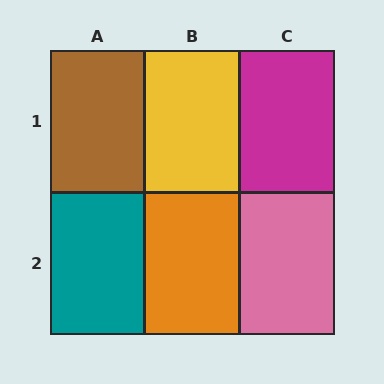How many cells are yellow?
1 cell is yellow.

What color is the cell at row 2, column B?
Orange.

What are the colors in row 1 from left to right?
Brown, yellow, magenta.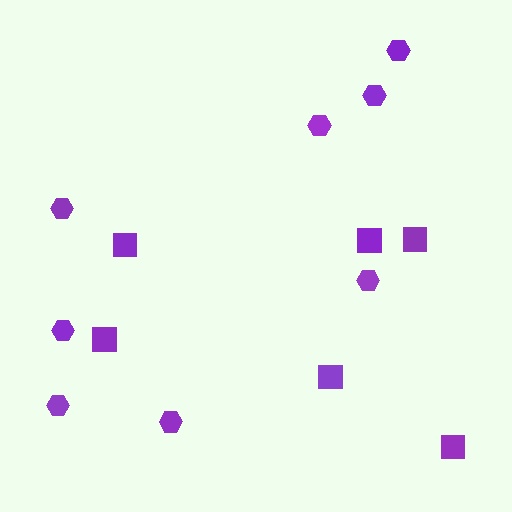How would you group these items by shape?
There are 2 groups: one group of squares (6) and one group of hexagons (8).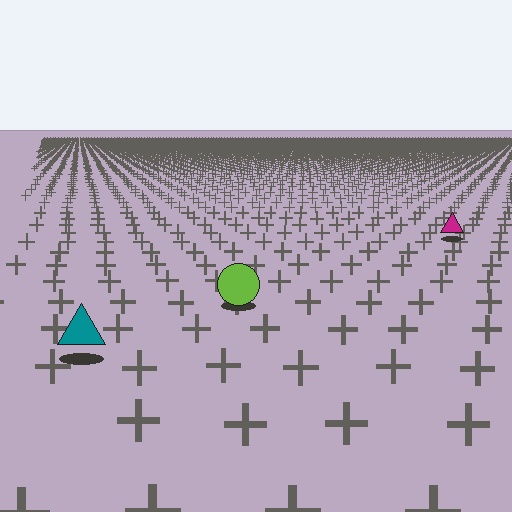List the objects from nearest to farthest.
From nearest to farthest: the teal triangle, the lime circle, the magenta triangle.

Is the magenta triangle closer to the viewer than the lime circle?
No. The lime circle is closer — you can tell from the texture gradient: the ground texture is coarser near it.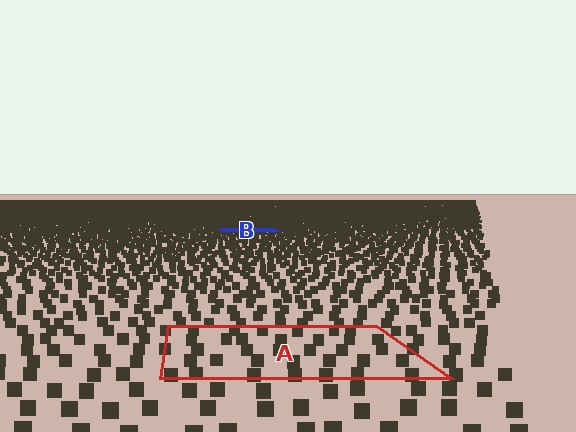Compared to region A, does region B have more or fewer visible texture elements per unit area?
Region B has more texture elements per unit area — they are packed more densely because it is farther away.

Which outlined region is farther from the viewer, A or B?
Region B is farther from the viewer — the texture elements inside it appear smaller and more densely packed.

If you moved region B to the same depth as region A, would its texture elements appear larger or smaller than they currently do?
They would appear larger. At a closer depth, the same texture elements are projected at a bigger on-screen size.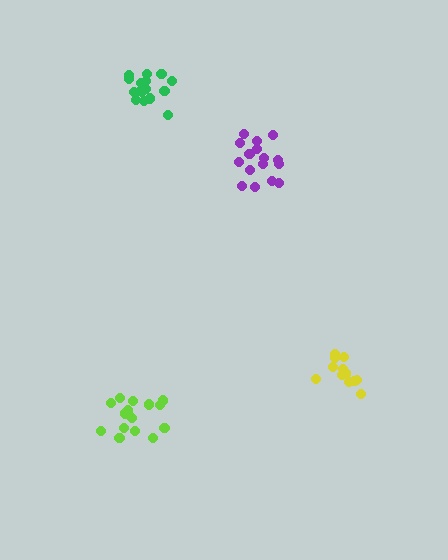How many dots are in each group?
Group 1: 16 dots, Group 2: 16 dots, Group 3: 13 dots, Group 4: 16 dots (61 total).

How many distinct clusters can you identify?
There are 4 distinct clusters.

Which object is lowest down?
The lime cluster is bottommost.